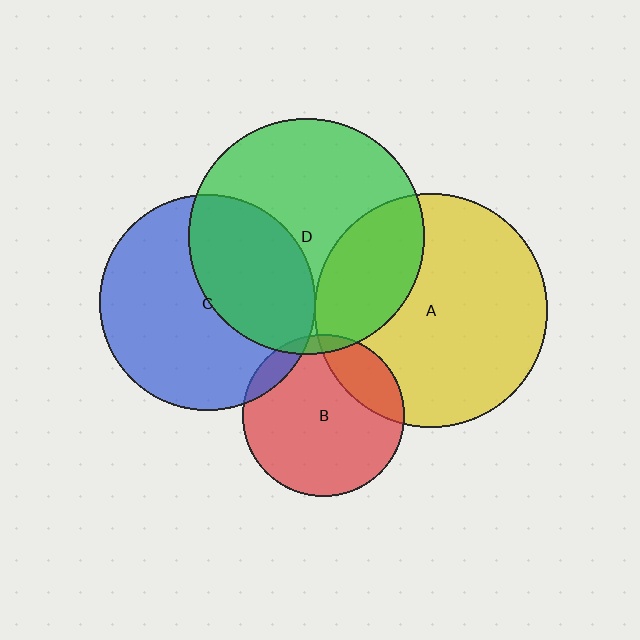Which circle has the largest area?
Circle D (green).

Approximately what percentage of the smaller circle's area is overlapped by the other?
Approximately 20%.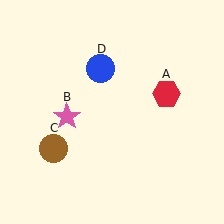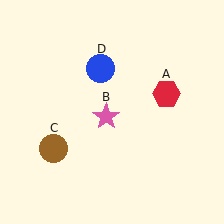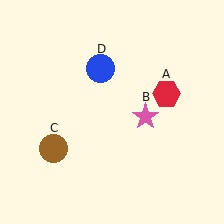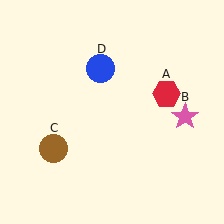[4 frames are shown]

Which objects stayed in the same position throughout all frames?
Red hexagon (object A) and brown circle (object C) and blue circle (object D) remained stationary.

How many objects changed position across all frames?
1 object changed position: pink star (object B).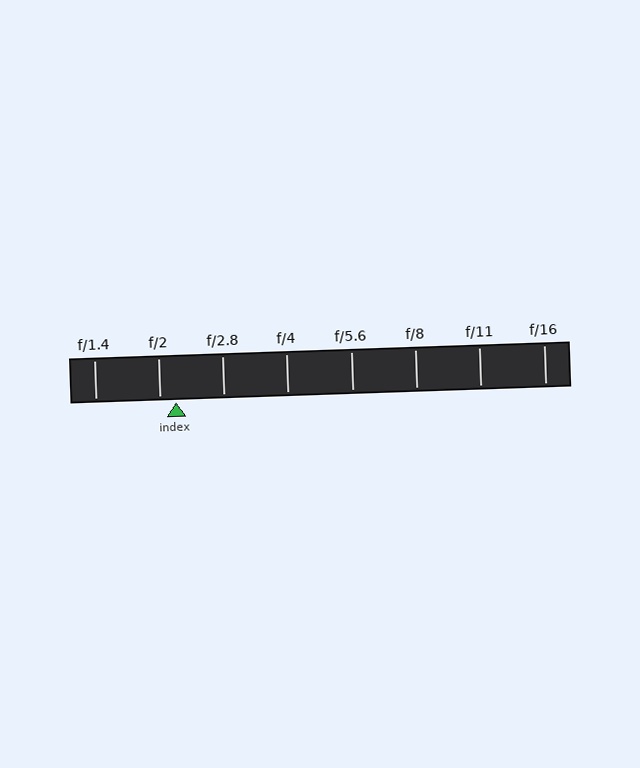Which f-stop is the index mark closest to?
The index mark is closest to f/2.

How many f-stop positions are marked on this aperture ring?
There are 8 f-stop positions marked.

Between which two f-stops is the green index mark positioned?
The index mark is between f/2 and f/2.8.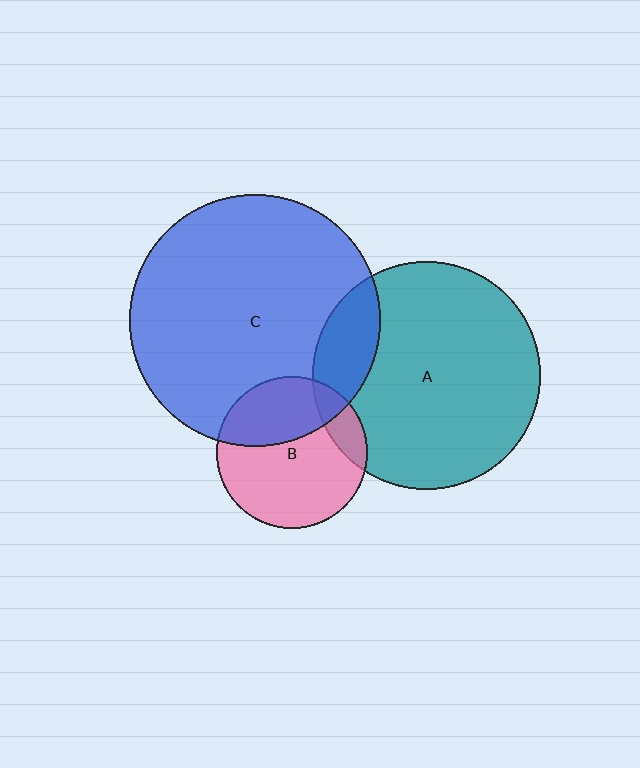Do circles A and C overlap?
Yes.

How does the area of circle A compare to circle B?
Approximately 2.3 times.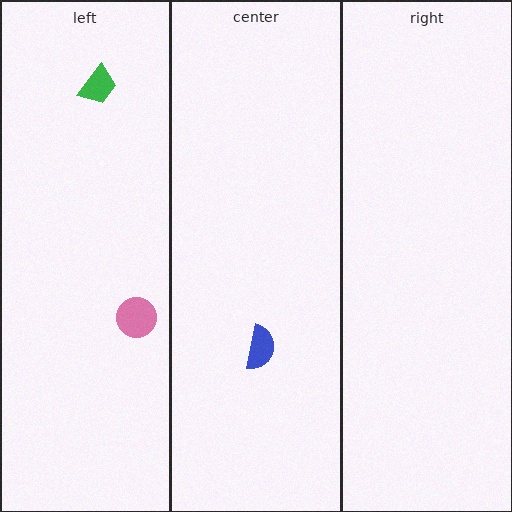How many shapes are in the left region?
2.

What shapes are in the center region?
The blue semicircle.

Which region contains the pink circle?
The left region.